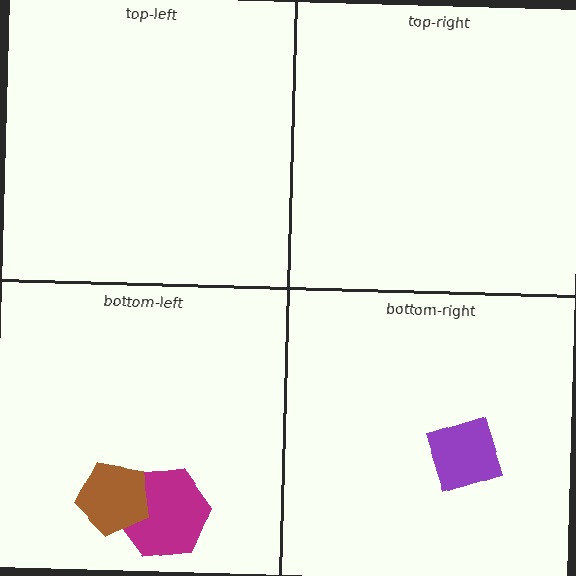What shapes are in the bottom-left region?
The magenta hexagon, the brown pentagon.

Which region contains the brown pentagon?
The bottom-left region.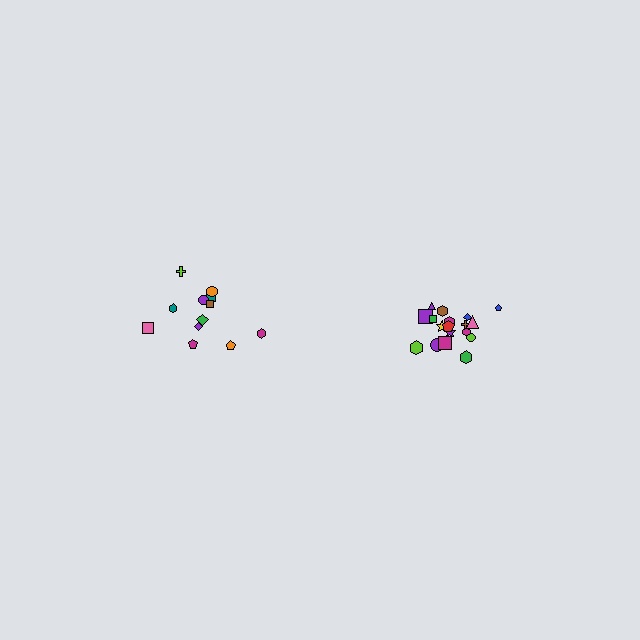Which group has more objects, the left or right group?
The right group.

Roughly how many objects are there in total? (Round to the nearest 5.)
Roughly 30 objects in total.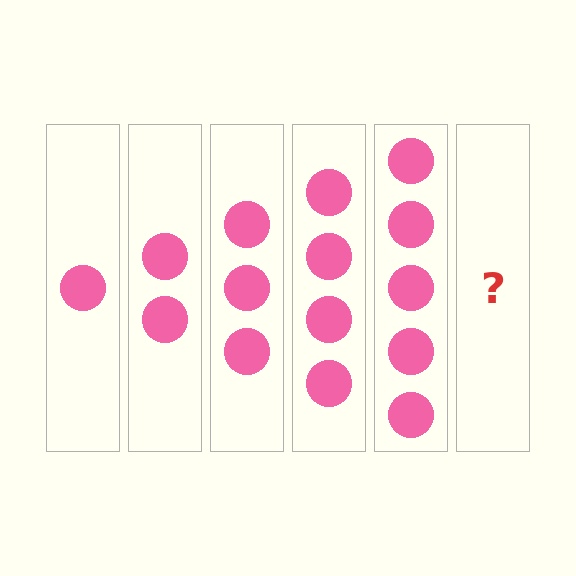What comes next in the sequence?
The next element should be 6 circles.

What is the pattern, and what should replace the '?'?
The pattern is that each step adds one more circle. The '?' should be 6 circles.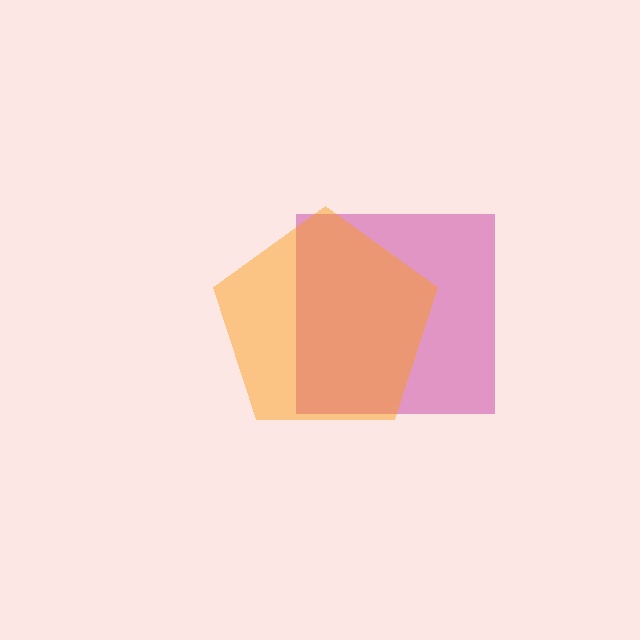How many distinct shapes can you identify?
There are 2 distinct shapes: a magenta square, an orange pentagon.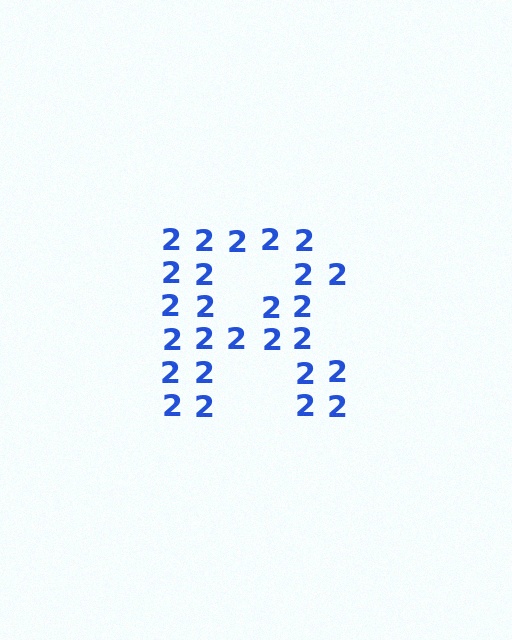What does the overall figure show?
The overall figure shows the letter R.